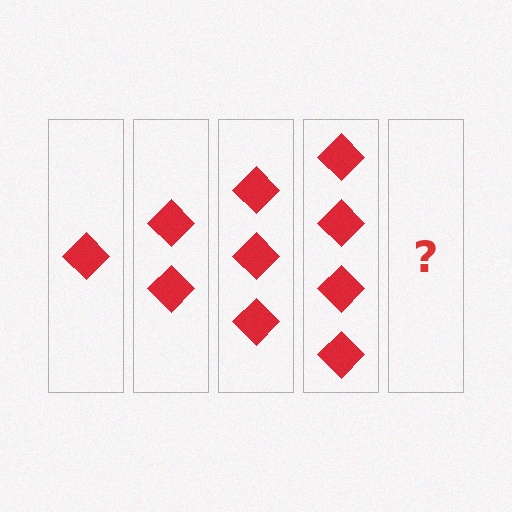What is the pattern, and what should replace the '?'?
The pattern is that each step adds one more diamond. The '?' should be 5 diamonds.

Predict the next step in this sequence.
The next step is 5 diamonds.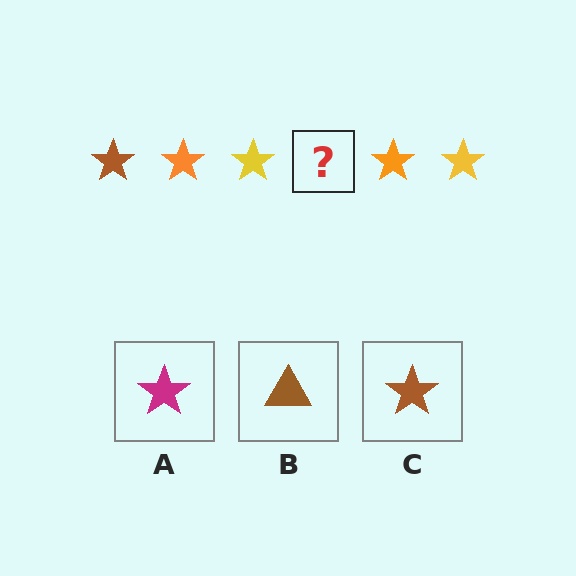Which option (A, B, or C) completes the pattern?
C.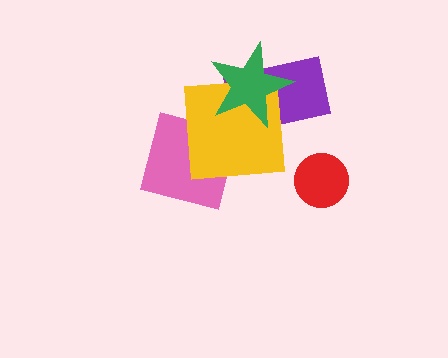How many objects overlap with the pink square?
1 object overlaps with the pink square.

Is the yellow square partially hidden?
Yes, it is partially covered by another shape.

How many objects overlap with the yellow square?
3 objects overlap with the yellow square.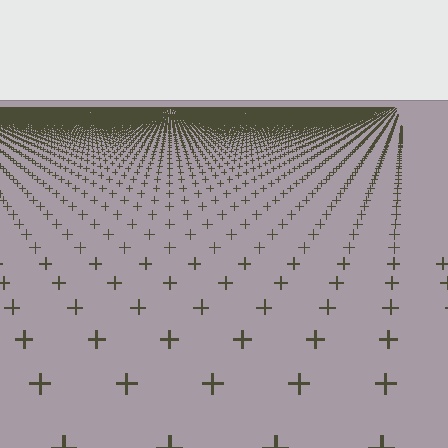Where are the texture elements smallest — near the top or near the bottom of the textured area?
Near the top.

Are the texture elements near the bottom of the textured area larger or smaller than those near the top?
Larger. Near the bottom, elements are closer to the viewer and appear at a bigger on-screen size.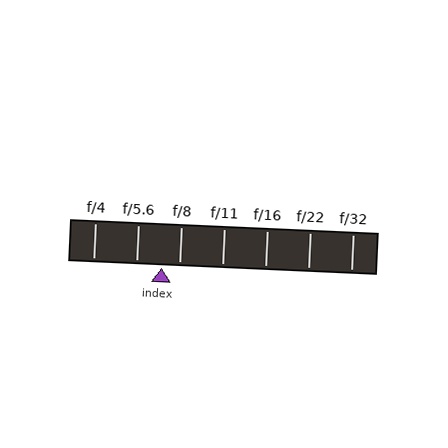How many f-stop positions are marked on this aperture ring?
There are 7 f-stop positions marked.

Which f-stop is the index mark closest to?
The index mark is closest to f/8.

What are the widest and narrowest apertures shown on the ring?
The widest aperture shown is f/4 and the narrowest is f/32.